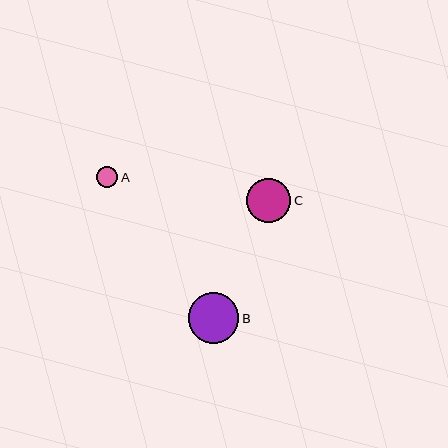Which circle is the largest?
Circle B is the largest with a size of approximately 50 pixels.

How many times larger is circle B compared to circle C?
Circle B is approximately 1.1 times the size of circle C.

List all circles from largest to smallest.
From largest to smallest: B, C, A.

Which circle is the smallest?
Circle A is the smallest with a size of approximately 21 pixels.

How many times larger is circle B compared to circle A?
Circle B is approximately 2.3 times the size of circle A.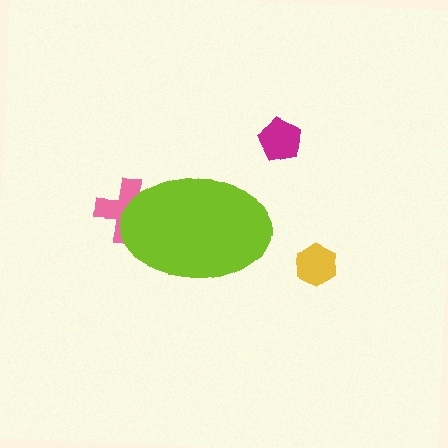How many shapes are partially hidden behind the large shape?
1 shape is partially hidden.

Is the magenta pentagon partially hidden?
No, the magenta pentagon is fully visible.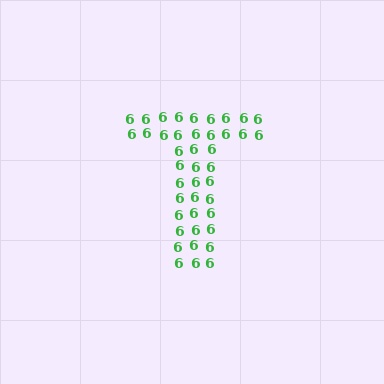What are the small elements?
The small elements are digit 6's.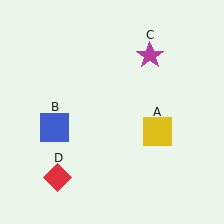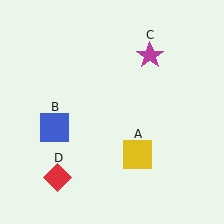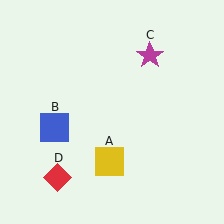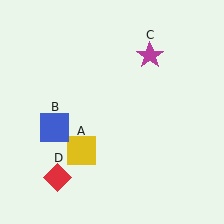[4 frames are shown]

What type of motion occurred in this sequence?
The yellow square (object A) rotated clockwise around the center of the scene.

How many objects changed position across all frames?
1 object changed position: yellow square (object A).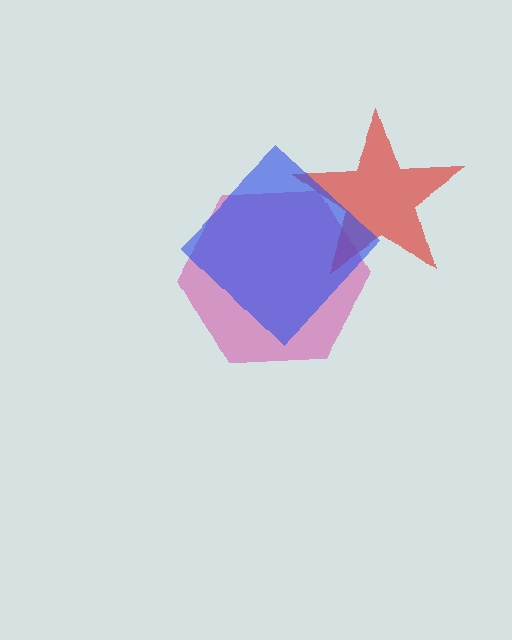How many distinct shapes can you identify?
There are 3 distinct shapes: a magenta hexagon, a red star, a blue diamond.